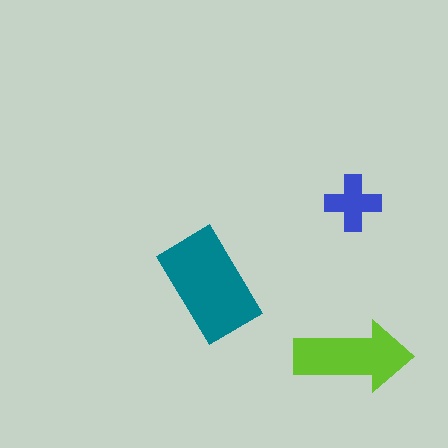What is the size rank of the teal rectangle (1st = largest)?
1st.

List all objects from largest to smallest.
The teal rectangle, the lime arrow, the blue cross.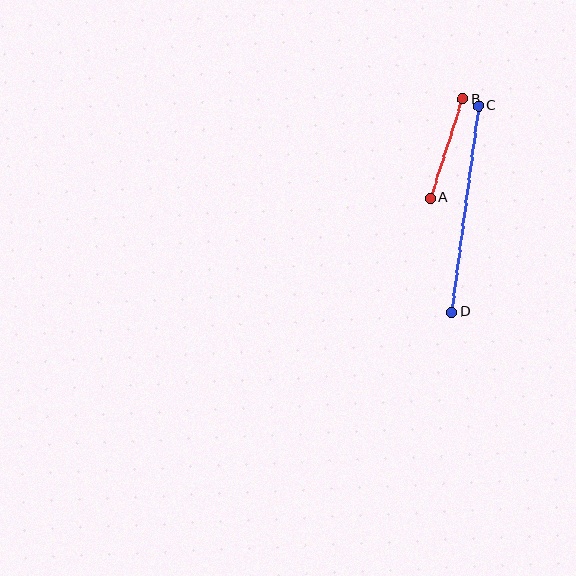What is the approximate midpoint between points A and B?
The midpoint is at approximately (447, 149) pixels.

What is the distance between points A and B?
The distance is approximately 104 pixels.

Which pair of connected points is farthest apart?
Points C and D are farthest apart.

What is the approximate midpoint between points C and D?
The midpoint is at approximately (465, 209) pixels.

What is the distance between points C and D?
The distance is approximately 208 pixels.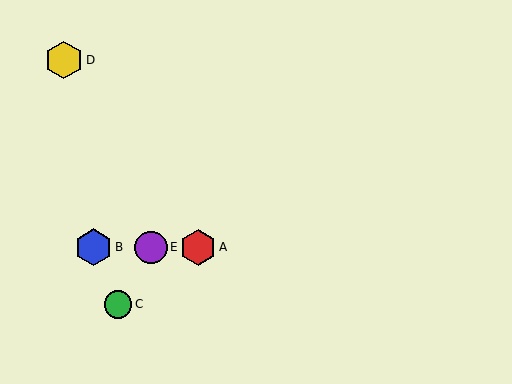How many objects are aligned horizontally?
3 objects (A, B, E) are aligned horizontally.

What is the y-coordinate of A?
Object A is at y≈247.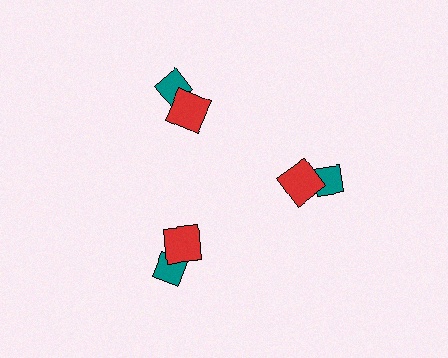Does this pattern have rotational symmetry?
Yes, this pattern has 3-fold rotational symmetry. It looks the same after rotating 120 degrees around the center.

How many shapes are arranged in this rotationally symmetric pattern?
There are 6 shapes, arranged in 3 groups of 2.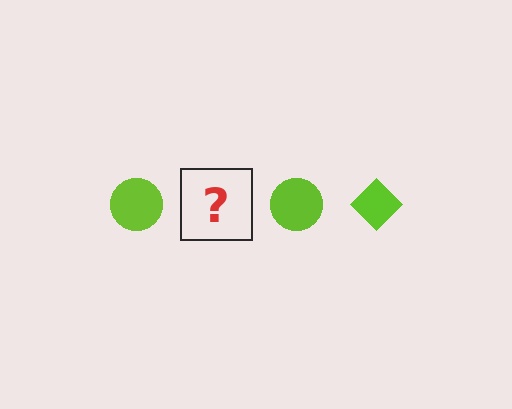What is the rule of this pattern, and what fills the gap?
The rule is that the pattern cycles through circle, diamond shapes in lime. The gap should be filled with a lime diamond.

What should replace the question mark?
The question mark should be replaced with a lime diamond.